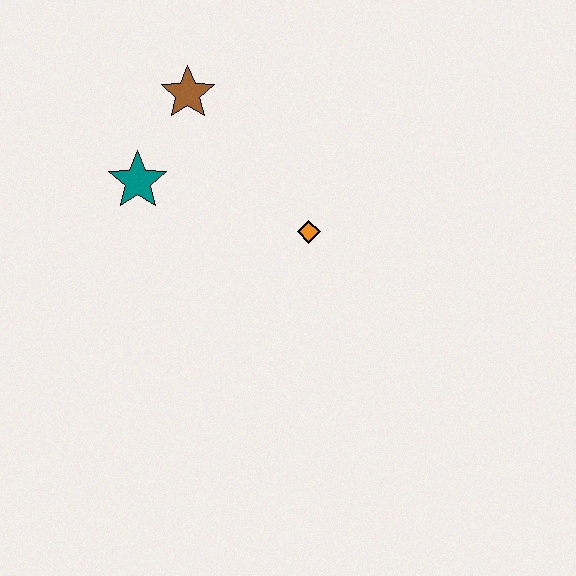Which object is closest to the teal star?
The brown star is closest to the teal star.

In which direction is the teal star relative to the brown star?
The teal star is below the brown star.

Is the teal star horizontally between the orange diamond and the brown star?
No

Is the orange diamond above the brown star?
No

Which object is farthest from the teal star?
The orange diamond is farthest from the teal star.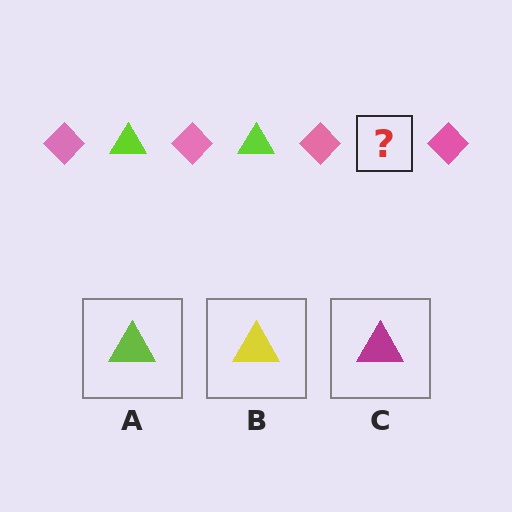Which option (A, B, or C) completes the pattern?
A.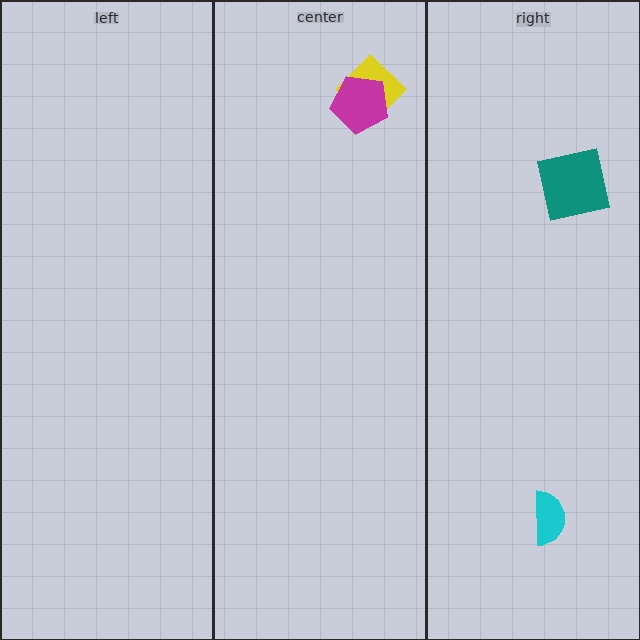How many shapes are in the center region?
2.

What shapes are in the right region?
The cyan semicircle, the teal square.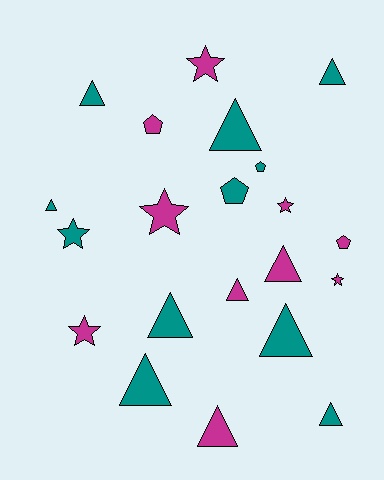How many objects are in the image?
There are 21 objects.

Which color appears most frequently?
Teal, with 11 objects.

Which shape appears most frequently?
Triangle, with 11 objects.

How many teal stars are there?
There is 1 teal star.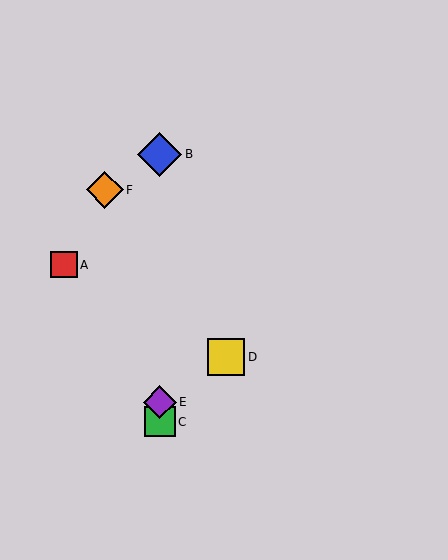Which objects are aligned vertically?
Objects B, C, E are aligned vertically.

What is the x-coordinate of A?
Object A is at x≈64.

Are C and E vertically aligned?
Yes, both are at x≈160.